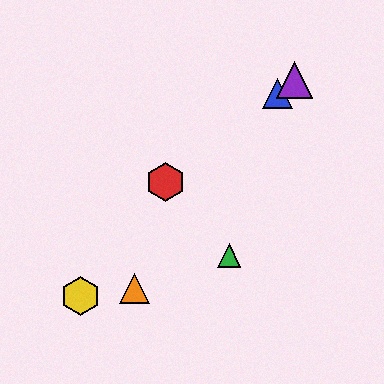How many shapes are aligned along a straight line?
3 shapes (the red hexagon, the blue triangle, the purple triangle) are aligned along a straight line.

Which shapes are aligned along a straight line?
The red hexagon, the blue triangle, the purple triangle are aligned along a straight line.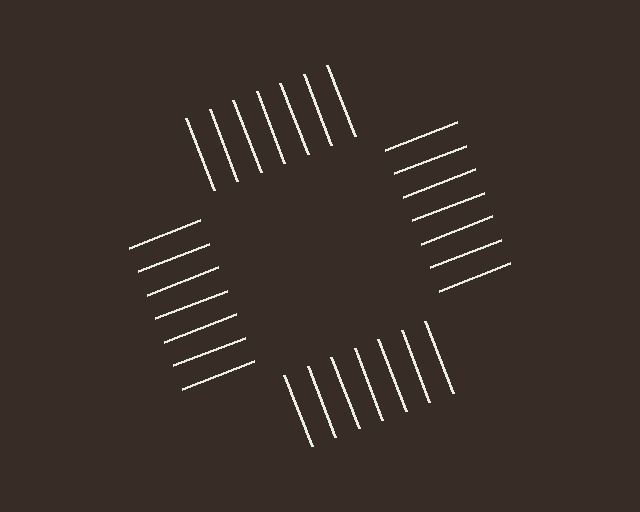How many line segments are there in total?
28 — 7 along each of the 4 edges.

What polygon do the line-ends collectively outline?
An illusory square — the line segments terminate on its edges but no continuous stroke is drawn.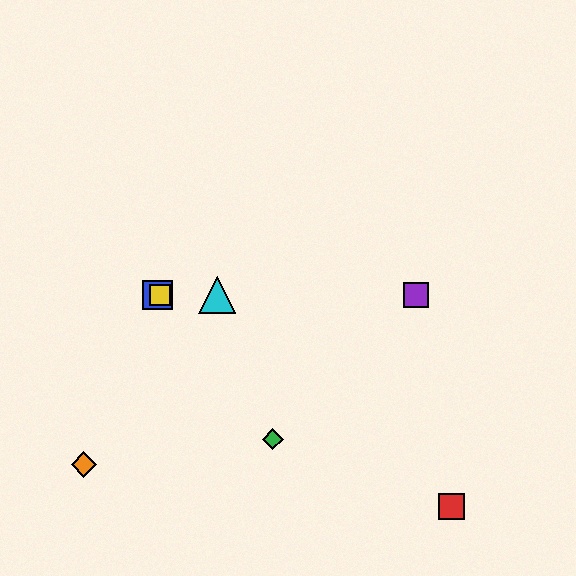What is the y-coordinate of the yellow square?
The yellow square is at y≈295.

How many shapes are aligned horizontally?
4 shapes (the blue square, the yellow square, the purple square, the cyan triangle) are aligned horizontally.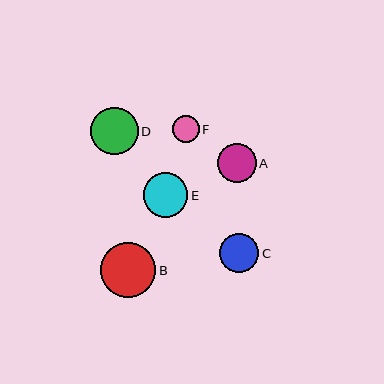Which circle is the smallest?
Circle F is the smallest with a size of approximately 27 pixels.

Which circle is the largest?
Circle B is the largest with a size of approximately 55 pixels.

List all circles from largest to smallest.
From largest to smallest: B, D, E, C, A, F.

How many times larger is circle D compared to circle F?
Circle D is approximately 1.8 times the size of circle F.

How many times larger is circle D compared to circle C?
Circle D is approximately 1.2 times the size of circle C.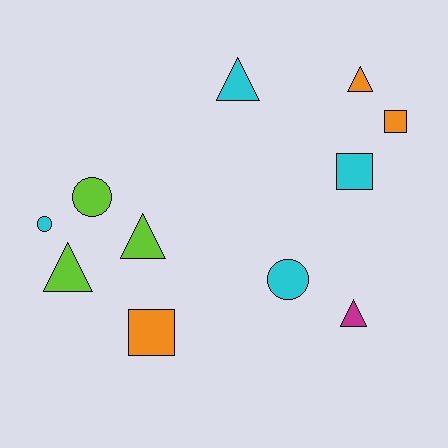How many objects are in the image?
There are 11 objects.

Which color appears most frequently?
Cyan, with 4 objects.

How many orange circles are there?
There are no orange circles.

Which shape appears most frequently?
Triangle, with 5 objects.